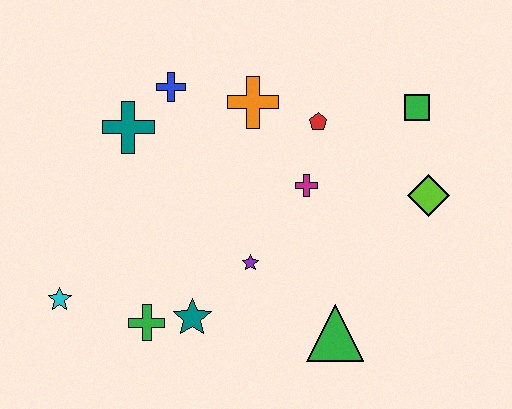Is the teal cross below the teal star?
No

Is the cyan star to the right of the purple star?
No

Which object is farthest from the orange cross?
The cyan star is farthest from the orange cross.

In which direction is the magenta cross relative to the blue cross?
The magenta cross is to the right of the blue cross.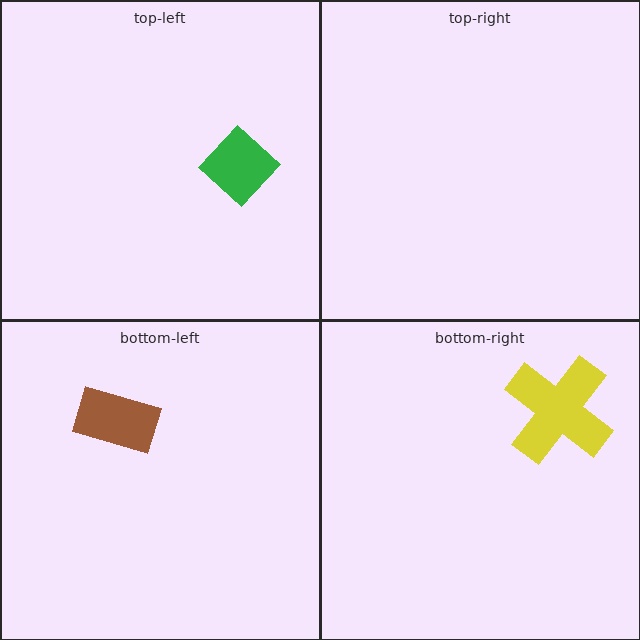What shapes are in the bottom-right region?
The yellow cross.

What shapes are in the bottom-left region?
The brown rectangle.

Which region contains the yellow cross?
The bottom-right region.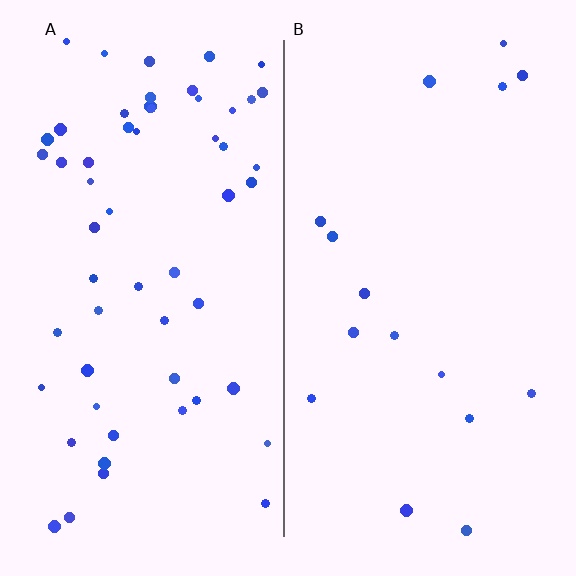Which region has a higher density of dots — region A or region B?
A (the left).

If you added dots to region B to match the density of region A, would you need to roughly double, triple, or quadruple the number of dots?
Approximately quadruple.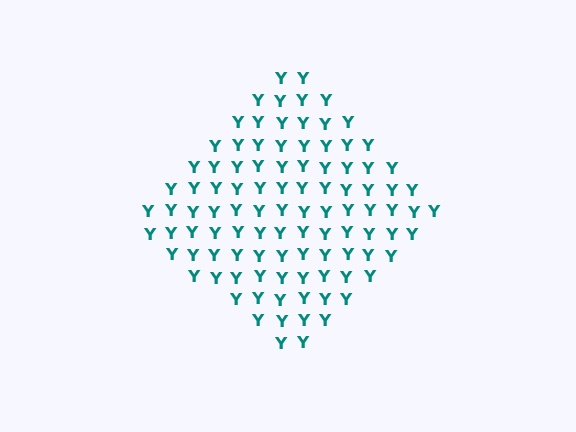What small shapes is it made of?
It is made of small letter Y's.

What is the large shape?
The large shape is a diamond.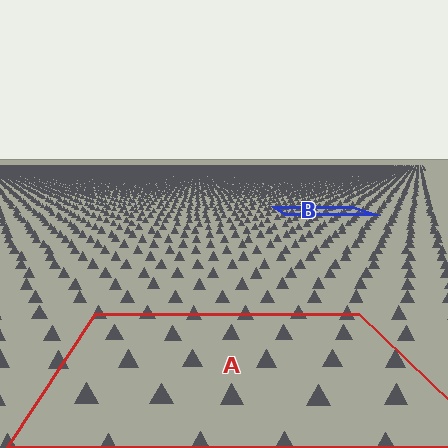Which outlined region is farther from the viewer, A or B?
Region B is farther from the viewer — the texture elements inside it appear smaller and more densely packed.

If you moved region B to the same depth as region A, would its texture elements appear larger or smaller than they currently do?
They would appear larger. At a closer depth, the same texture elements are projected at a bigger on-screen size.